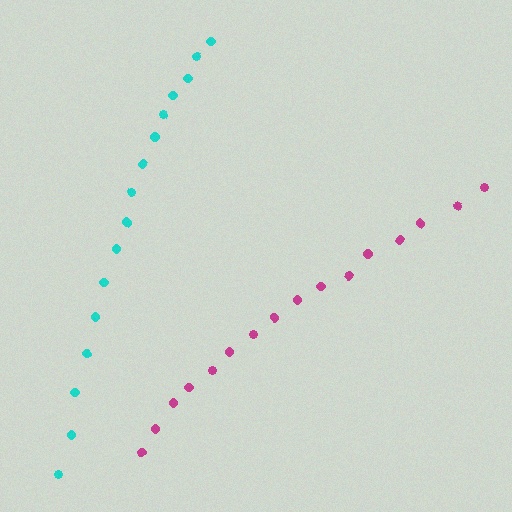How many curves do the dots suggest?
There are 2 distinct paths.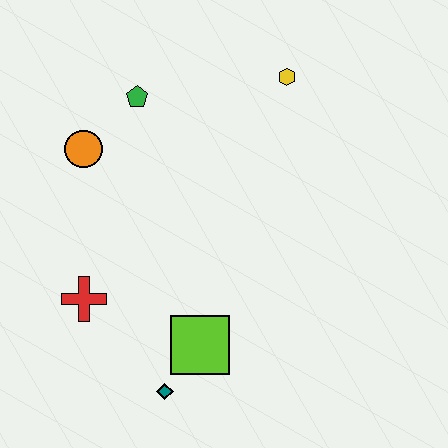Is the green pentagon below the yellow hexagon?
Yes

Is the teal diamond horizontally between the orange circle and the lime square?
Yes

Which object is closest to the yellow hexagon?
The green pentagon is closest to the yellow hexagon.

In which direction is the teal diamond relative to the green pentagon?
The teal diamond is below the green pentagon.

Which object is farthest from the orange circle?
The teal diamond is farthest from the orange circle.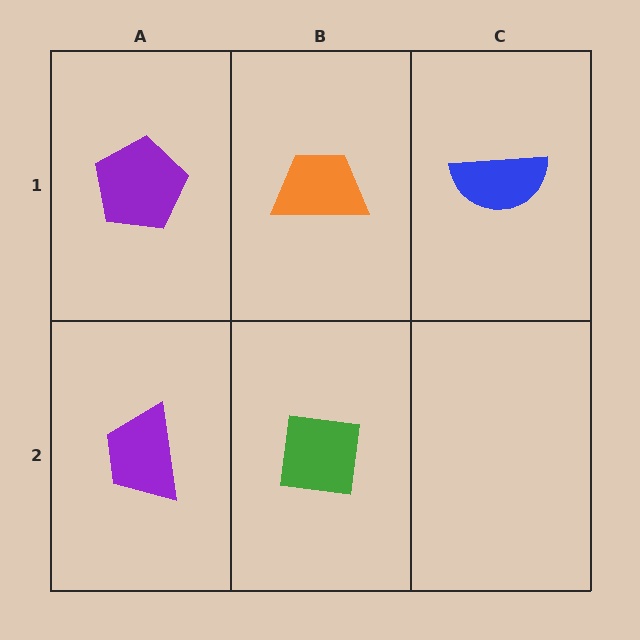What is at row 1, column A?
A purple pentagon.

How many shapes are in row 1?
3 shapes.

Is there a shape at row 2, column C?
No, that cell is empty.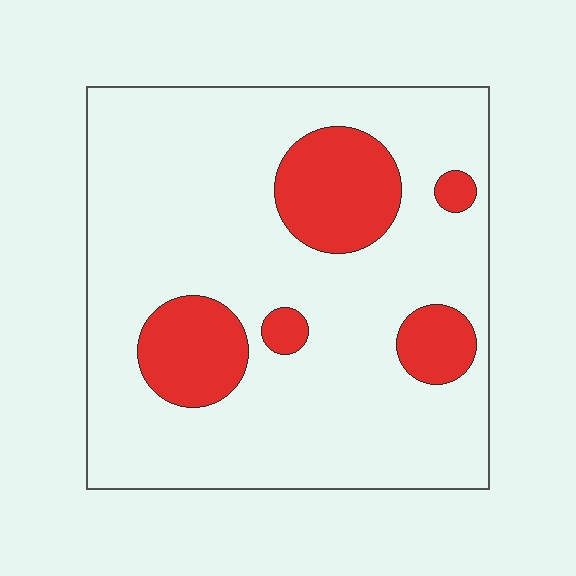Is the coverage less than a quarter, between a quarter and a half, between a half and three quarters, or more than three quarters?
Less than a quarter.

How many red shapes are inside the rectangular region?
5.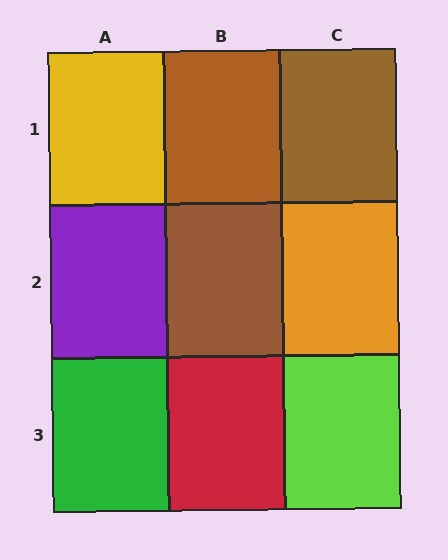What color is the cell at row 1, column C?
Brown.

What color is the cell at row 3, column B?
Red.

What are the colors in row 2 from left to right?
Purple, brown, orange.